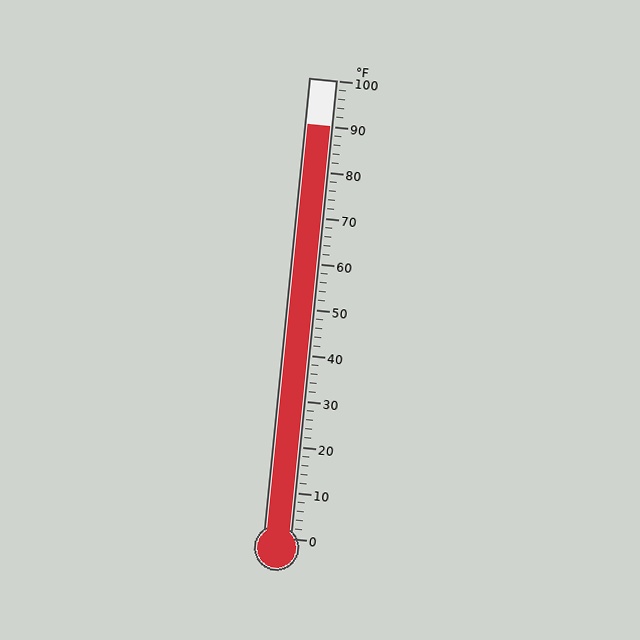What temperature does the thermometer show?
The thermometer shows approximately 90°F.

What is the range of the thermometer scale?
The thermometer scale ranges from 0°F to 100°F.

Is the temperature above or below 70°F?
The temperature is above 70°F.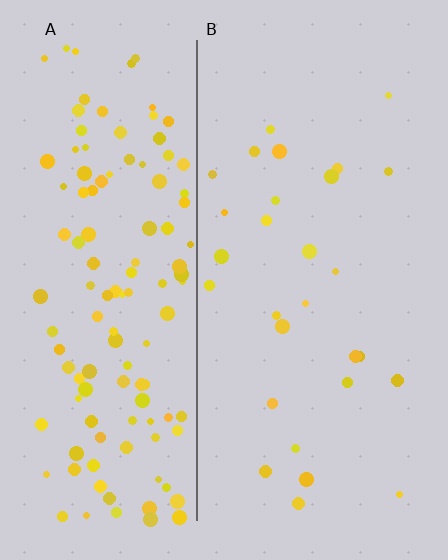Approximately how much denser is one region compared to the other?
Approximately 4.5× — region A over region B.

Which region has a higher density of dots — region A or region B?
A (the left).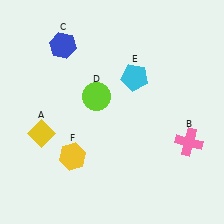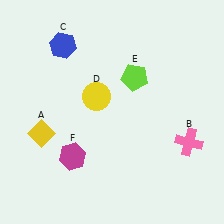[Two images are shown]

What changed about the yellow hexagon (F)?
In Image 1, F is yellow. In Image 2, it changed to magenta.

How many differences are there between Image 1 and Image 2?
There are 3 differences between the two images.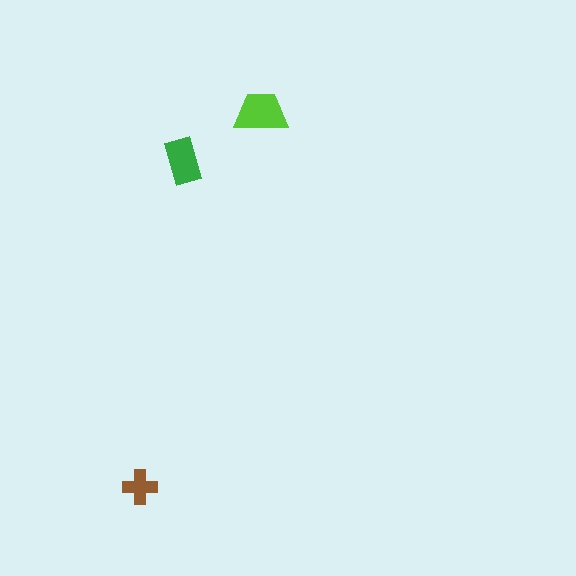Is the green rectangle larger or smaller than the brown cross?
Larger.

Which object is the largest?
The lime trapezoid.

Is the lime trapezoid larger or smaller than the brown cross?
Larger.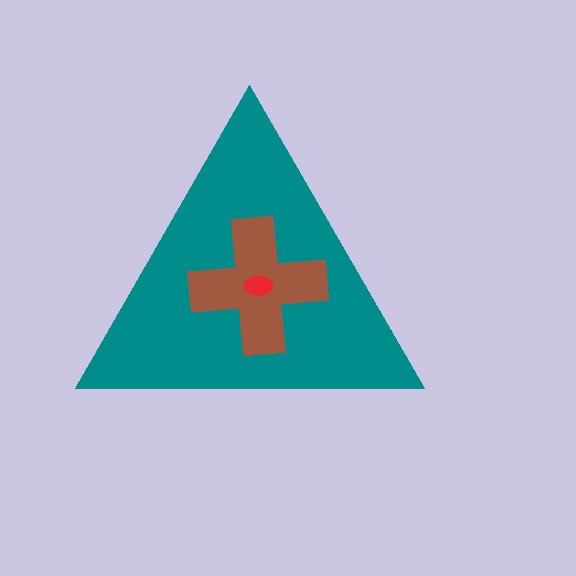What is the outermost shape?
The teal triangle.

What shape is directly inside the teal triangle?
The brown cross.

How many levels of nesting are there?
3.